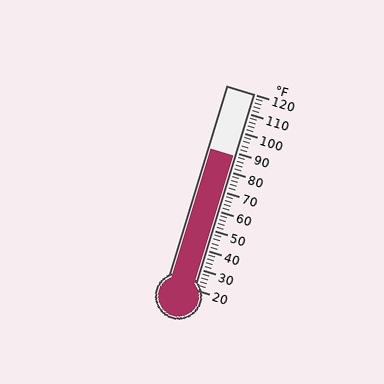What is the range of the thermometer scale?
The thermometer scale ranges from 20°F to 120°F.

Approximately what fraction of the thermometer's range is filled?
The thermometer is filled to approximately 70% of its range.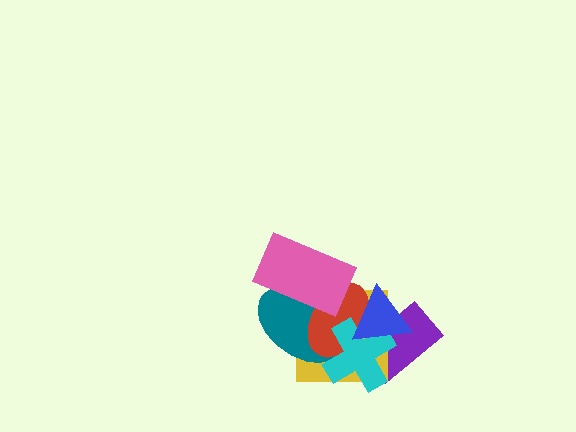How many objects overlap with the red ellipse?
6 objects overlap with the red ellipse.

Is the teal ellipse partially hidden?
Yes, it is partially covered by another shape.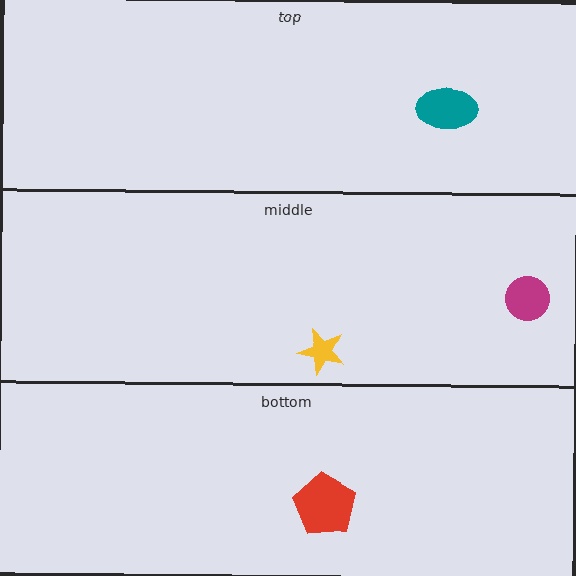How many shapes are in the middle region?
2.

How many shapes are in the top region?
1.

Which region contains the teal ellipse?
The top region.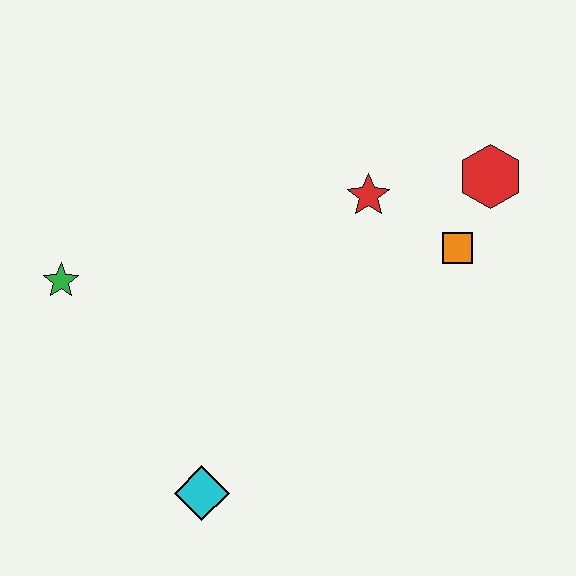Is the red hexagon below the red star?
No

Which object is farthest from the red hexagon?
The green star is farthest from the red hexagon.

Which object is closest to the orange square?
The red hexagon is closest to the orange square.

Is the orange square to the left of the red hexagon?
Yes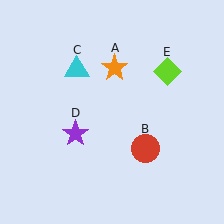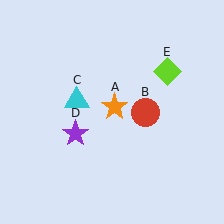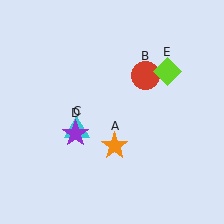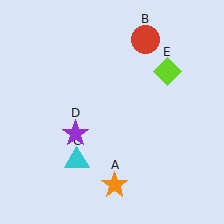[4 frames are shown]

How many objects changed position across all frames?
3 objects changed position: orange star (object A), red circle (object B), cyan triangle (object C).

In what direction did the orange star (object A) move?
The orange star (object A) moved down.